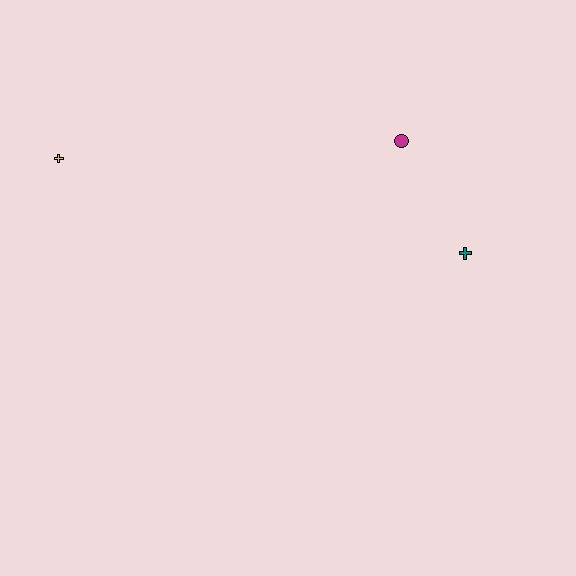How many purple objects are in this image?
There are no purple objects.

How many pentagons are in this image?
There are no pentagons.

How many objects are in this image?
There are 3 objects.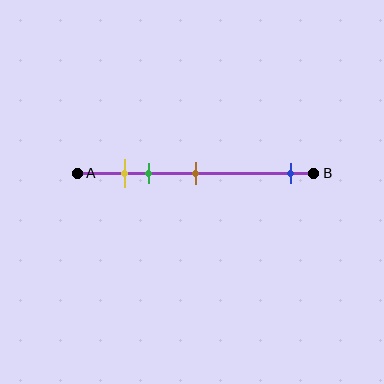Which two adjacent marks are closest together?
The yellow and green marks are the closest adjacent pair.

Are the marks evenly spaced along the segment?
No, the marks are not evenly spaced.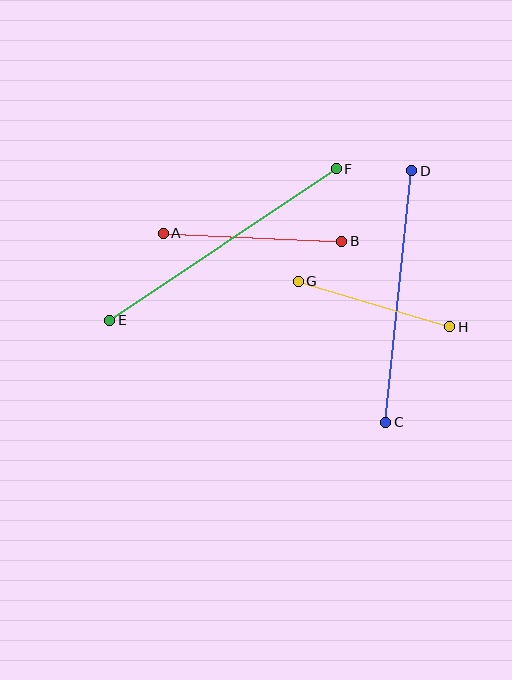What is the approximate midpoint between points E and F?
The midpoint is at approximately (223, 245) pixels.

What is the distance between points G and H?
The distance is approximately 158 pixels.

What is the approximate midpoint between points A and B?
The midpoint is at approximately (253, 237) pixels.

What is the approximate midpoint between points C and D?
The midpoint is at approximately (399, 296) pixels.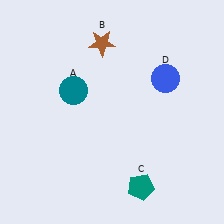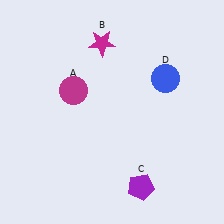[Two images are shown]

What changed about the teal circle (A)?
In Image 1, A is teal. In Image 2, it changed to magenta.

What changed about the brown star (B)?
In Image 1, B is brown. In Image 2, it changed to magenta.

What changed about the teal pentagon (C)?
In Image 1, C is teal. In Image 2, it changed to purple.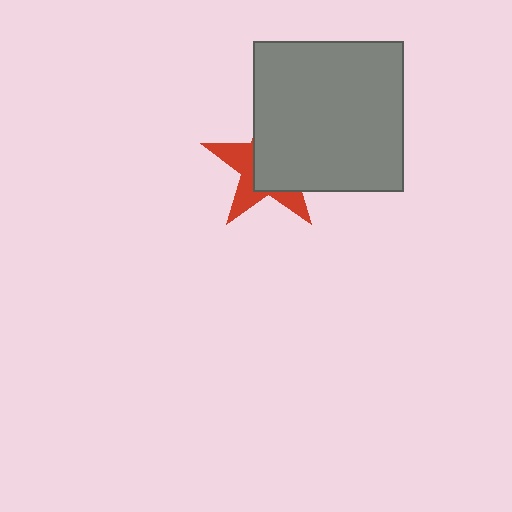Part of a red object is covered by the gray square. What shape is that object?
It is a star.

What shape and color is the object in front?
The object in front is a gray square.